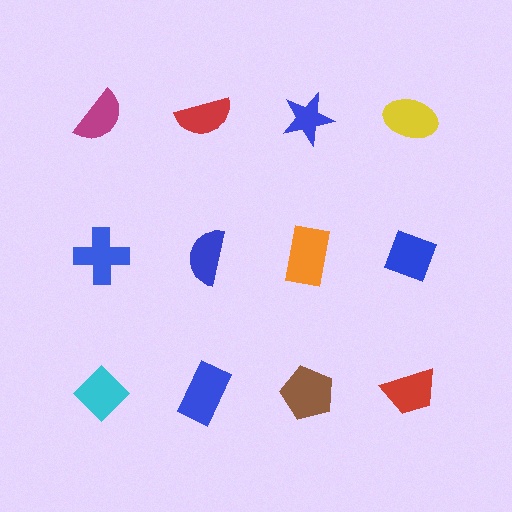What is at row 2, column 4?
A blue diamond.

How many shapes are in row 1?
4 shapes.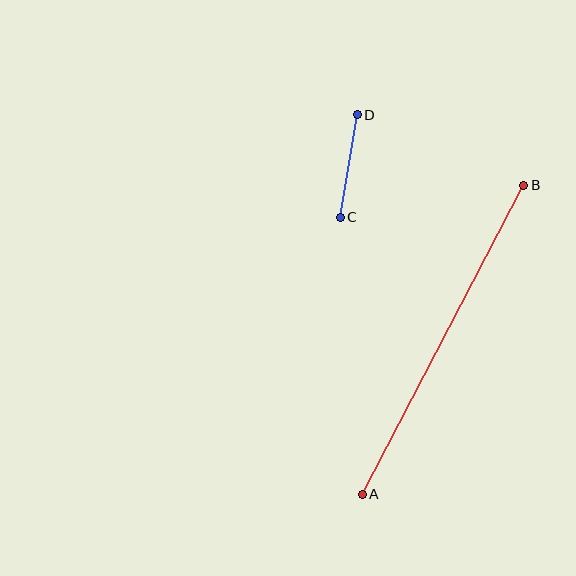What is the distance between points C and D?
The distance is approximately 104 pixels.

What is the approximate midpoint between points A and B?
The midpoint is at approximately (443, 340) pixels.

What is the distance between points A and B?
The distance is approximately 348 pixels.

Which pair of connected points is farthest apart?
Points A and B are farthest apart.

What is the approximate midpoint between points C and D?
The midpoint is at approximately (349, 166) pixels.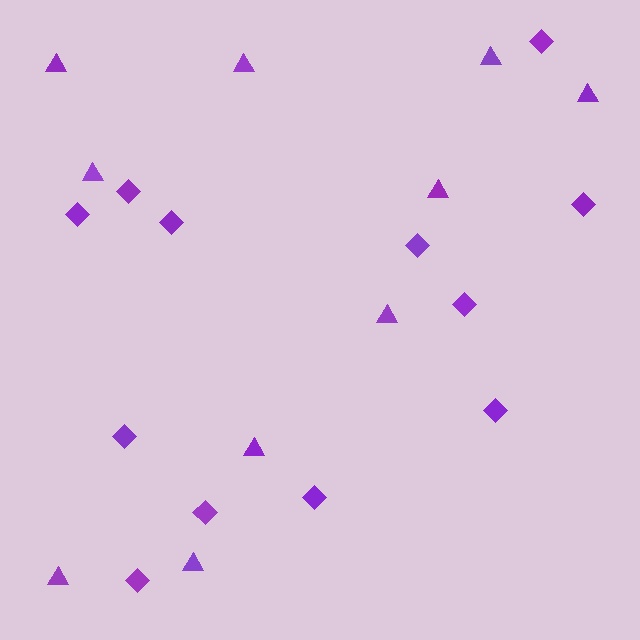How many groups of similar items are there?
There are 2 groups: one group of triangles (10) and one group of diamonds (12).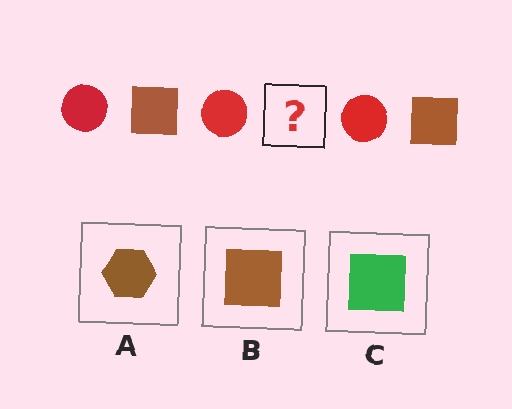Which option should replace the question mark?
Option B.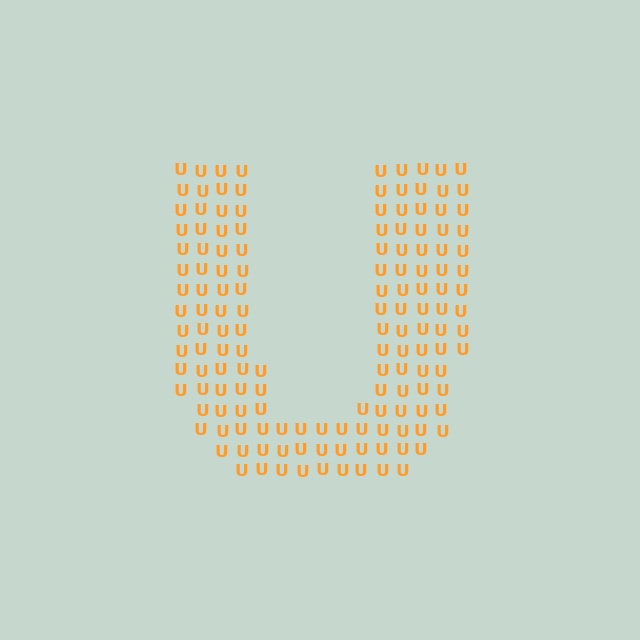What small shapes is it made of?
It is made of small letter U's.